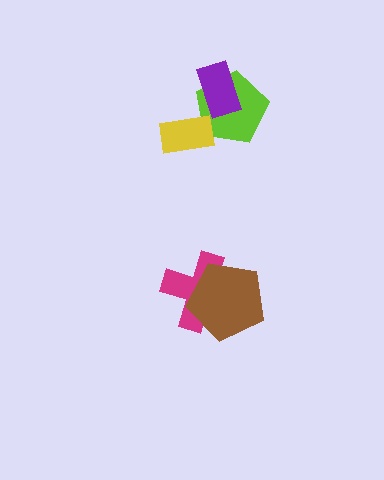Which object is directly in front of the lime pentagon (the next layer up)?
The purple rectangle is directly in front of the lime pentagon.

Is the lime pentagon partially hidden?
Yes, it is partially covered by another shape.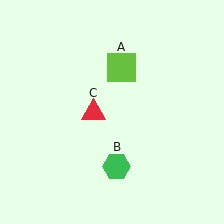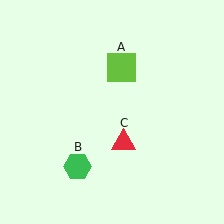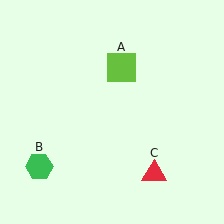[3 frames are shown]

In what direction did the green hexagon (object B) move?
The green hexagon (object B) moved left.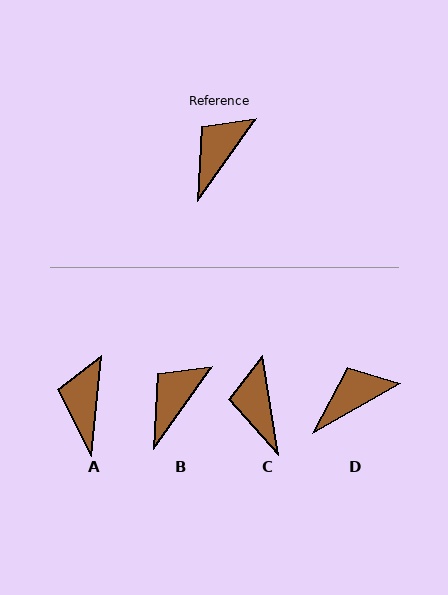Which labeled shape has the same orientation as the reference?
B.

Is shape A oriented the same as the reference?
No, it is off by about 30 degrees.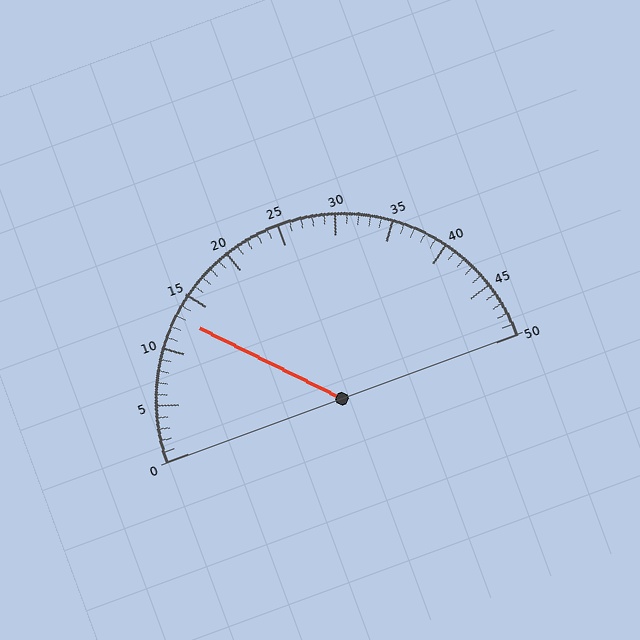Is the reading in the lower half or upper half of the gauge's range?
The reading is in the lower half of the range (0 to 50).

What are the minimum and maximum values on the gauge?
The gauge ranges from 0 to 50.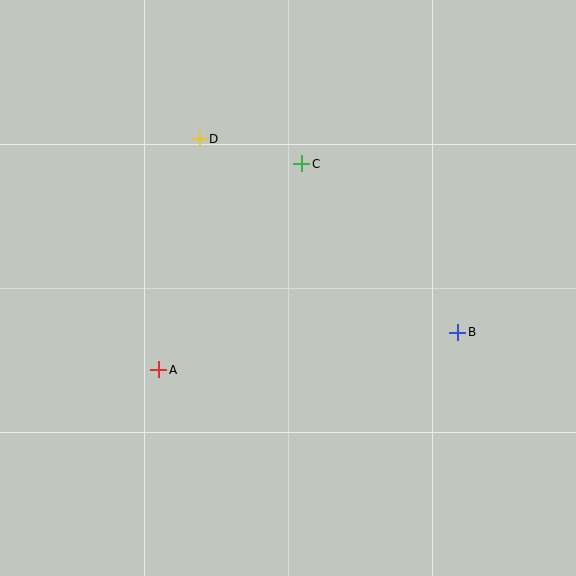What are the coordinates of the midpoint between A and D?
The midpoint between A and D is at (179, 254).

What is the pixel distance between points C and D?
The distance between C and D is 105 pixels.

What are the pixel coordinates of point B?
Point B is at (458, 332).